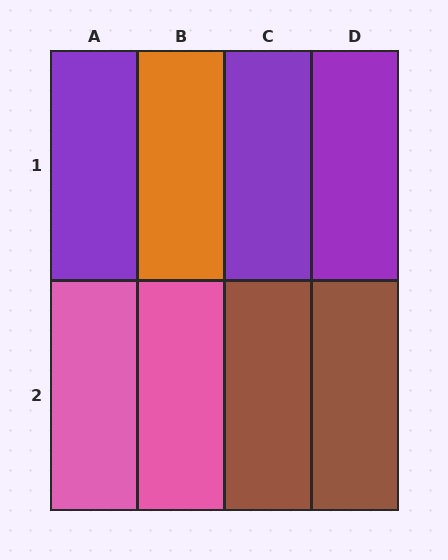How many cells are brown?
2 cells are brown.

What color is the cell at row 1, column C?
Purple.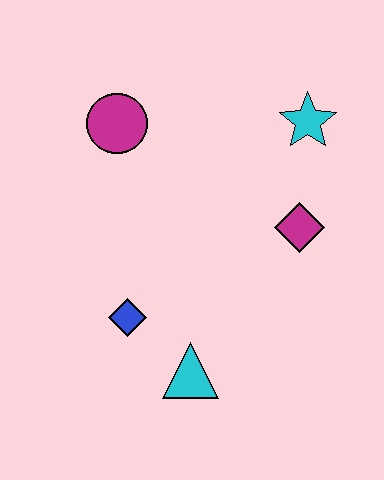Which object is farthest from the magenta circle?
The cyan triangle is farthest from the magenta circle.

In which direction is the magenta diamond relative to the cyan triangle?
The magenta diamond is above the cyan triangle.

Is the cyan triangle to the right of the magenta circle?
Yes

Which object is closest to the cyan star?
The magenta diamond is closest to the cyan star.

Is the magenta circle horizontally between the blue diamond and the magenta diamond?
No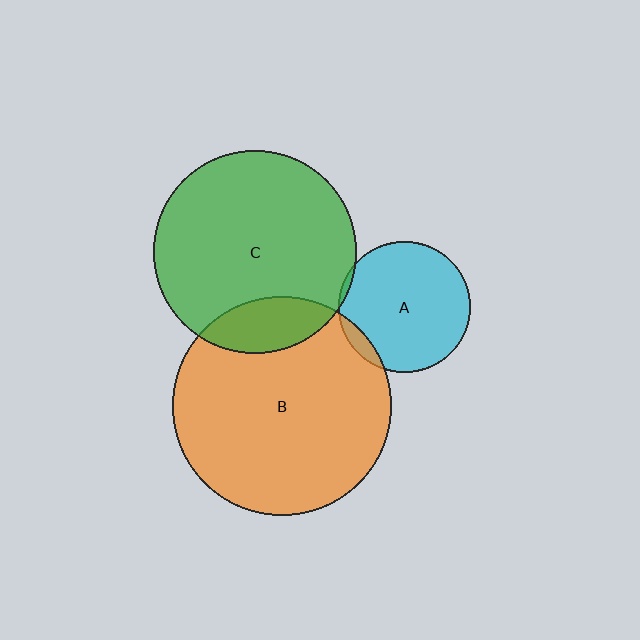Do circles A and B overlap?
Yes.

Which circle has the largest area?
Circle B (orange).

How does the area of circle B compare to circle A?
Approximately 2.8 times.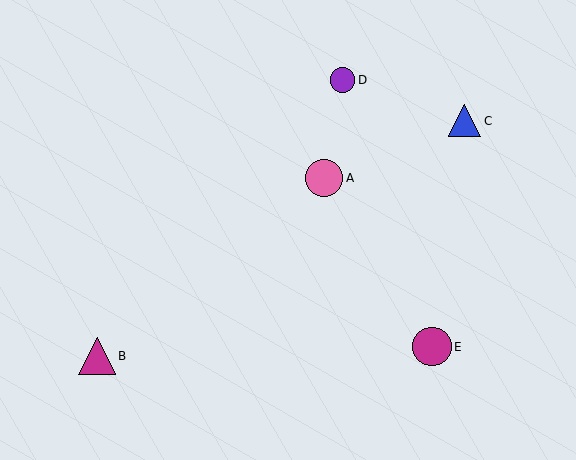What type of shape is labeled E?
Shape E is a magenta circle.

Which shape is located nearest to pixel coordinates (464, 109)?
The blue triangle (labeled C) at (465, 121) is nearest to that location.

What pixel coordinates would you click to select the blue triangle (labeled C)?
Click at (465, 121) to select the blue triangle C.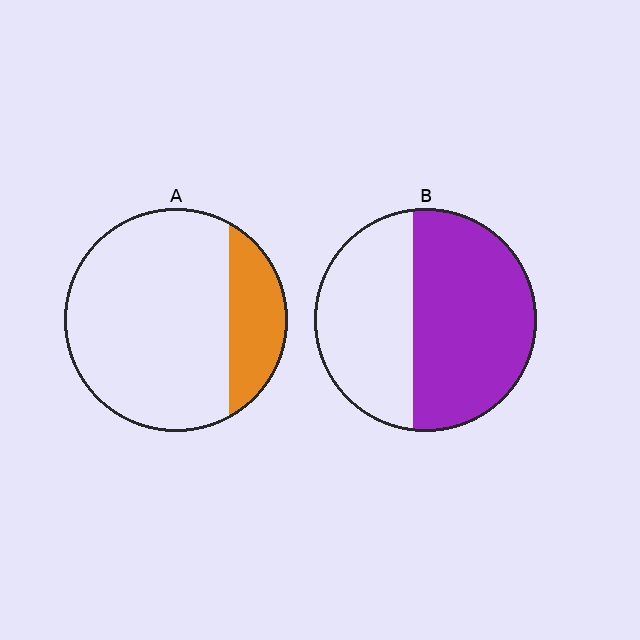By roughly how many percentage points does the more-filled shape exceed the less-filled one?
By roughly 35 percentage points (B over A).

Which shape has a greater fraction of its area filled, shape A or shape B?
Shape B.